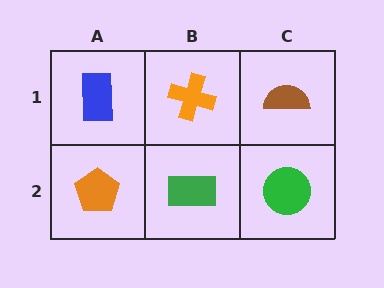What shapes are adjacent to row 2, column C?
A brown semicircle (row 1, column C), a green rectangle (row 2, column B).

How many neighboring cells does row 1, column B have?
3.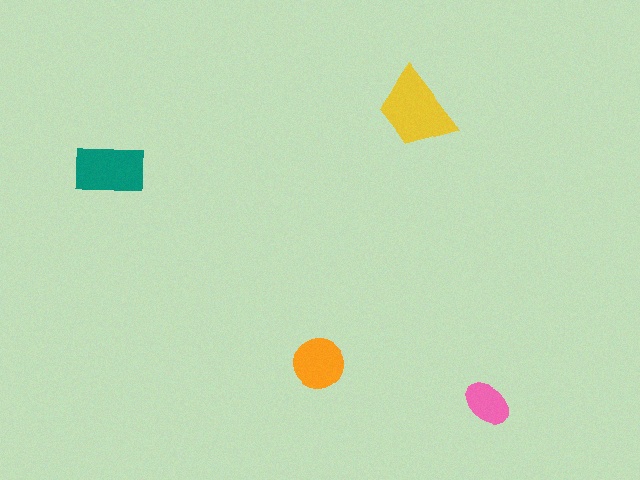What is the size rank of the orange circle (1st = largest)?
3rd.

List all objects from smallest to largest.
The pink ellipse, the orange circle, the teal rectangle, the yellow trapezoid.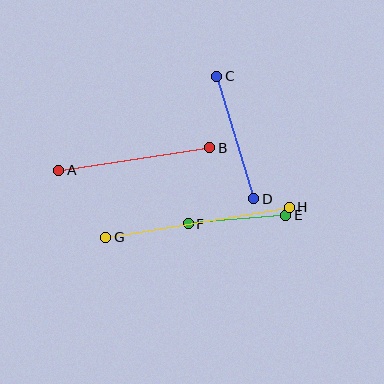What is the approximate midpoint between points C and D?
The midpoint is at approximately (235, 137) pixels.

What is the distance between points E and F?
The distance is approximately 98 pixels.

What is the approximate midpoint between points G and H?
The midpoint is at approximately (197, 222) pixels.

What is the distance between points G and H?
The distance is approximately 186 pixels.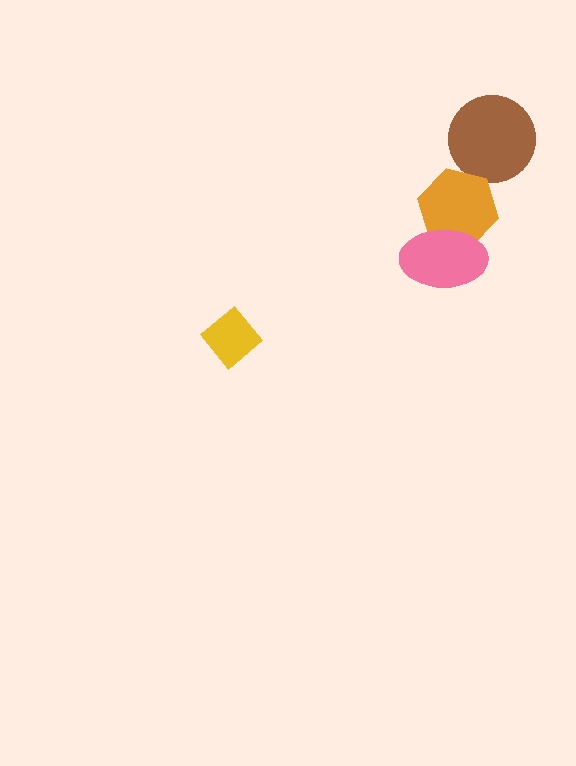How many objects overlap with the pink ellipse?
1 object overlaps with the pink ellipse.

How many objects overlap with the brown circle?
0 objects overlap with the brown circle.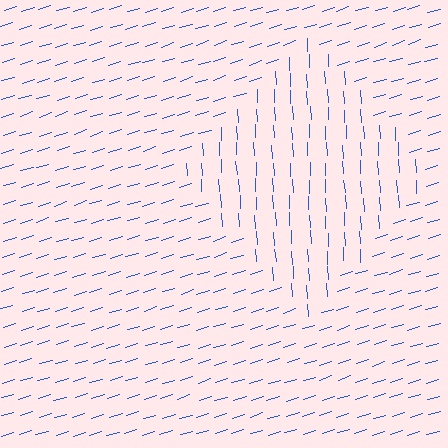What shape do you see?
I see a diamond.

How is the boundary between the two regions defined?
The boundary is defined purely by a change in line orientation (approximately 76 degrees difference). All lines are the same color and thickness.